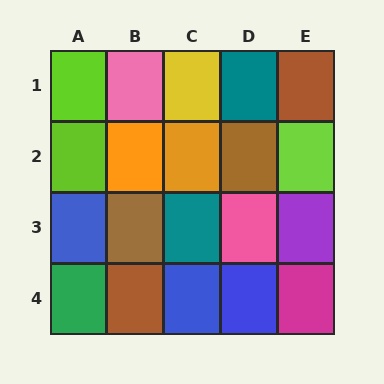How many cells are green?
1 cell is green.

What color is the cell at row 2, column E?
Lime.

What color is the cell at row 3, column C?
Teal.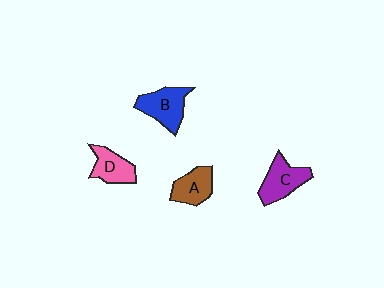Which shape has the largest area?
Shape B (blue).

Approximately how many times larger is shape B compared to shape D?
Approximately 1.2 times.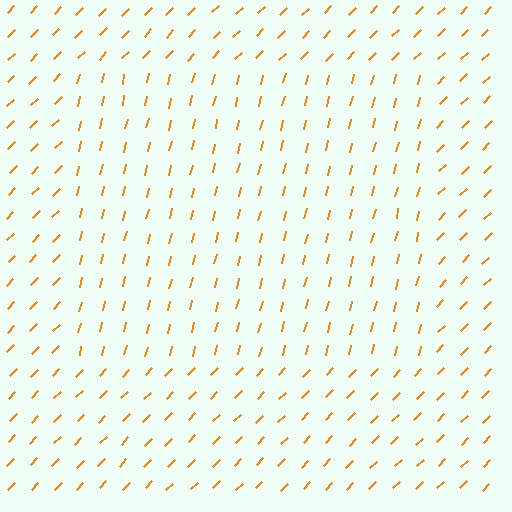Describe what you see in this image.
The image is filled with small orange line segments. A rectangle region in the image has lines oriented differently from the surrounding lines, creating a visible texture boundary.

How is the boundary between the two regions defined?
The boundary is defined purely by a change in line orientation (approximately 31 degrees difference). All lines are the same color and thickness.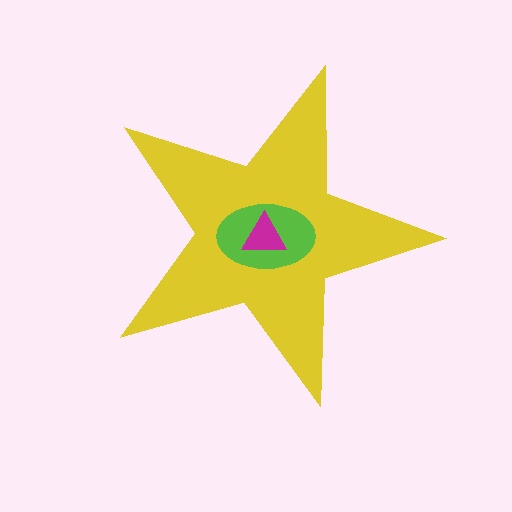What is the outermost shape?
The yellow star.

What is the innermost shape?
The magenta triangle.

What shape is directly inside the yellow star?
The lime ellipse.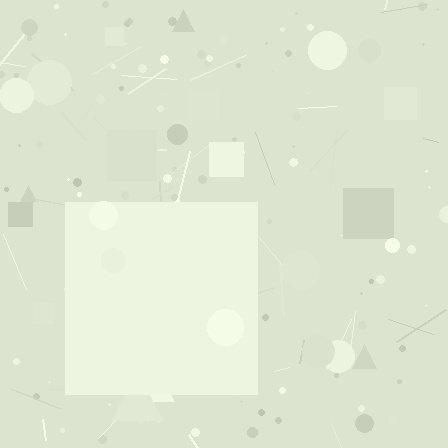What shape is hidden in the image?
A square is hidden in the image.